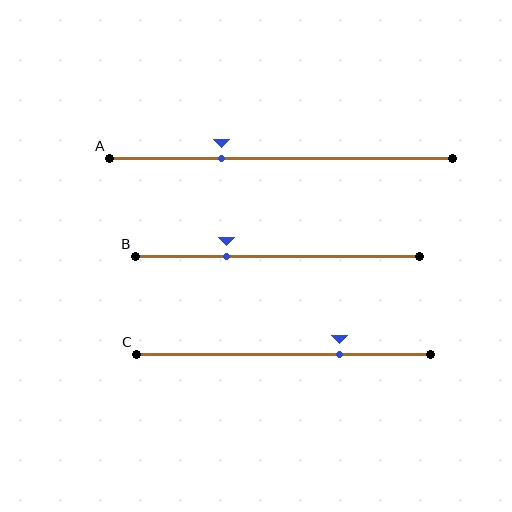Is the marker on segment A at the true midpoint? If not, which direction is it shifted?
No, the marker on segment A is shifted to the left by about 17% of the segment length.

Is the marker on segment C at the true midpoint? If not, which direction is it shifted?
No, the marker on segment C is shifted to the right by about 19% of the segment length.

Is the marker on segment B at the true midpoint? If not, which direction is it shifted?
No, the marker on segment B is shifted to the left by about 18% of the segment length.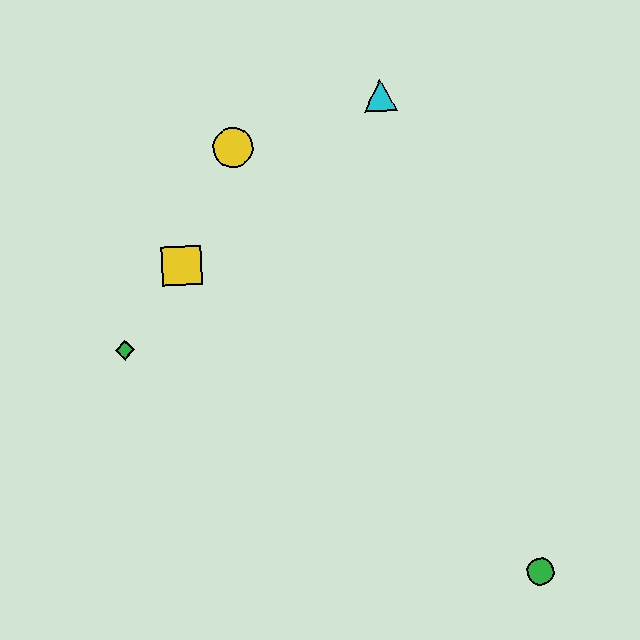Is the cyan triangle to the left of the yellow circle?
No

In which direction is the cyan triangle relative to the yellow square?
The cyan triangle is to the right of the yellow square.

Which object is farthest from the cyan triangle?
The green circle is farthest from the cyan triangle.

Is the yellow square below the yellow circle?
Yes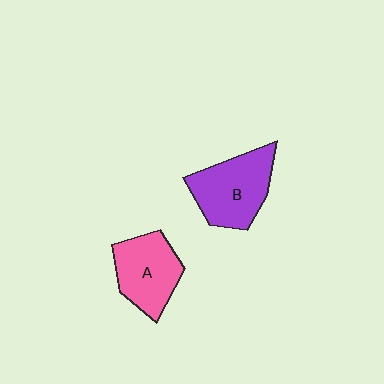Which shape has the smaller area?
Shape A (pink).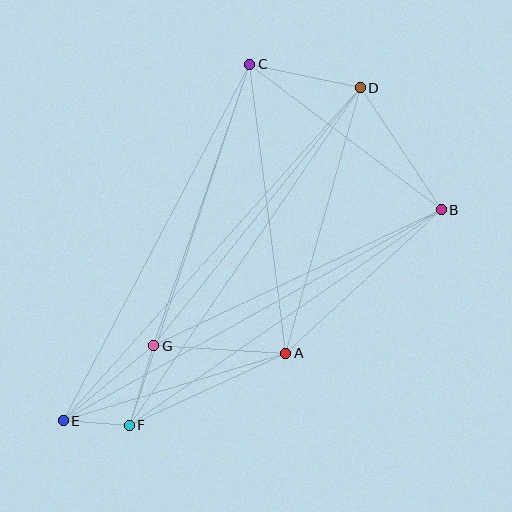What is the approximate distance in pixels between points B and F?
The distance between B and F is approximately 379 pixels.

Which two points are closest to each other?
Points E and F are closest to each other.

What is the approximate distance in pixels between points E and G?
The distance between E and G is approximately 118 pixels.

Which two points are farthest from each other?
Points D and E are farthest from each other.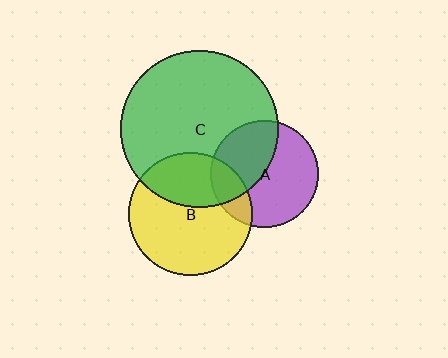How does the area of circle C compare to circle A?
Approximately 2.1 times.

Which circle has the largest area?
Circle C (green).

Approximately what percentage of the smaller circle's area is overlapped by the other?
Approximately 40%.